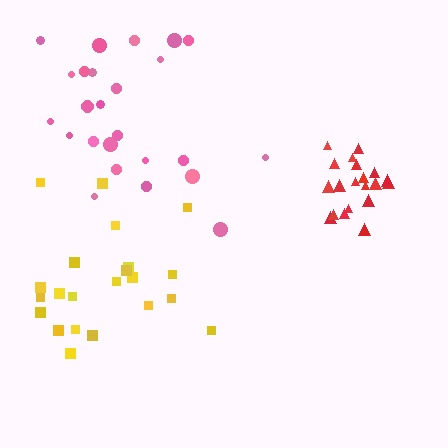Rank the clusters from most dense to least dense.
red, yellow, pink.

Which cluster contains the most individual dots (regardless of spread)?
Pink (26).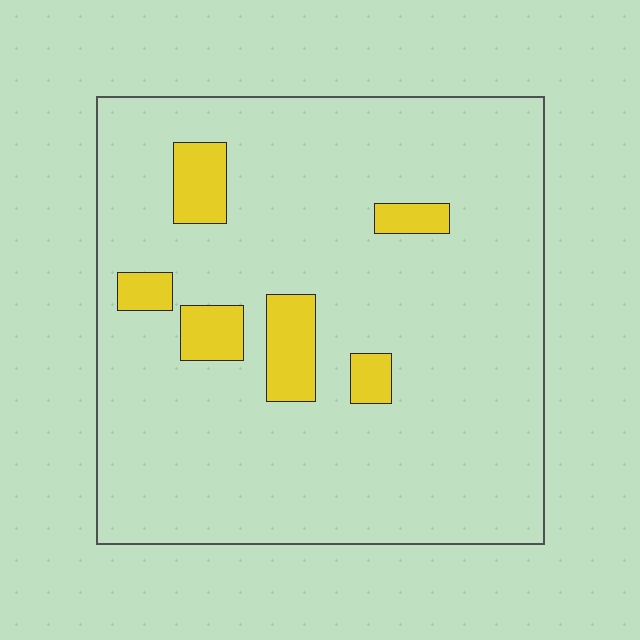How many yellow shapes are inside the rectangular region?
6.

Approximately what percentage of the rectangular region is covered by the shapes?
Approximately 10%.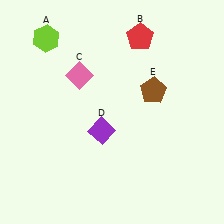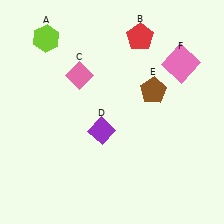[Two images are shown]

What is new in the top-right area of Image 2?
A pink square (F) was added in the top-right area of Image 2.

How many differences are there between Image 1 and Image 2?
There is 1 difference between the two images.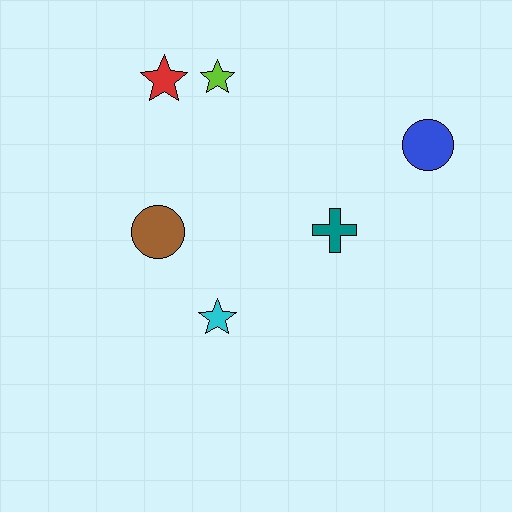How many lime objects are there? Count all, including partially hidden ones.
There is 1 lime object.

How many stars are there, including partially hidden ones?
There are 3 stars.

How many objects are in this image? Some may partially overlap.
There are 6 objects.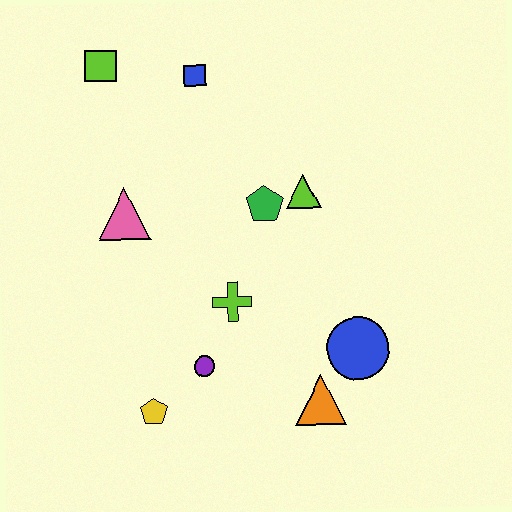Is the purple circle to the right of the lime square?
Yes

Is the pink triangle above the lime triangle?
No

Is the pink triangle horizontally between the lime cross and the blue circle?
No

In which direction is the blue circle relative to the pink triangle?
The blue circle is to the right of the pink triangle.